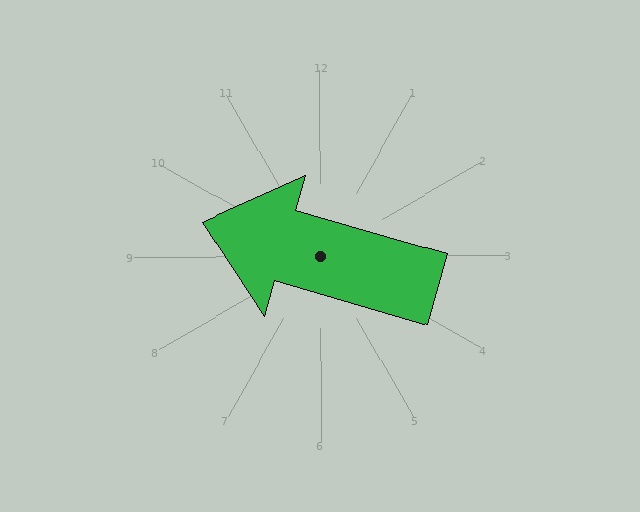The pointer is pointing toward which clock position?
Roughly 10 o'clock.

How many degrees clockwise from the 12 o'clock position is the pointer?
Approximately 286 degrees.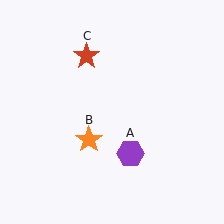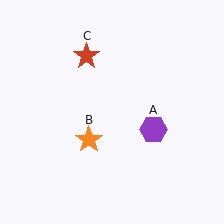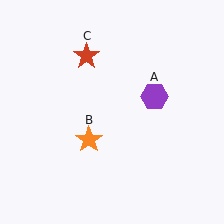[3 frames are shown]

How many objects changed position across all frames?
1 object changed position: purple hexagon (object A).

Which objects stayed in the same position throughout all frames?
Orange star (object B) and red star (object C) remained stationary.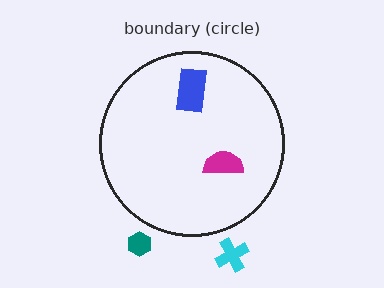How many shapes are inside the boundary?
2 inside, 2 outside.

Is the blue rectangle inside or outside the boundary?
Inside.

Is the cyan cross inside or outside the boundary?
Outside.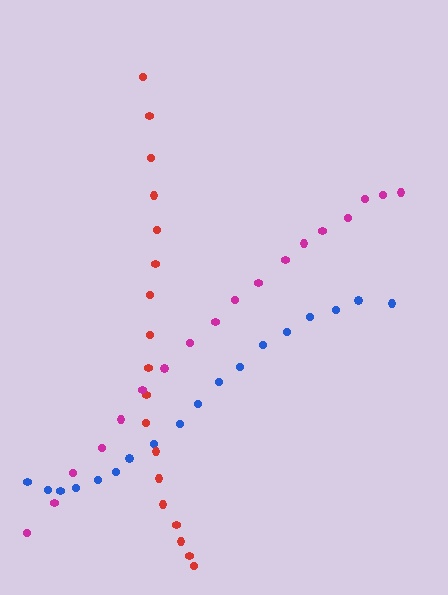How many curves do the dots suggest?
There are 3 distinct paths.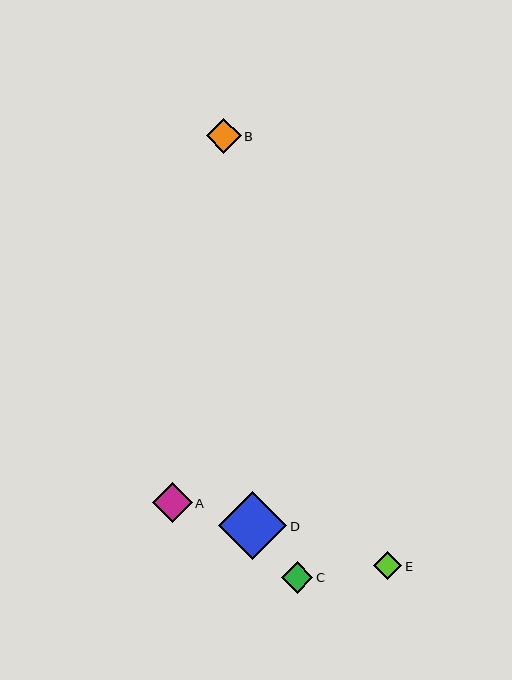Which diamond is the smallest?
Diamond E is the smallest with a size of approximately 28 pixels.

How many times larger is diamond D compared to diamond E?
Diamond D is approximately 2.4 times the size of diamond E.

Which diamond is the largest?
Diamond D is the largest with a size of approximately 68 pixels.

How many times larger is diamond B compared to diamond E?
Diamond B is approximately 1.2 times the size of diamond E.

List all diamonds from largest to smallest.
From largest to smallest: D, A, B, C, E.